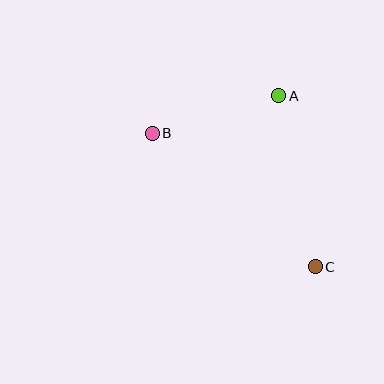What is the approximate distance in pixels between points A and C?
The distance between A and C is approximately 175 pixels.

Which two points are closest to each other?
Points A and B are closest to each other.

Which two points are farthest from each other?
Points B and C are farthest from each other.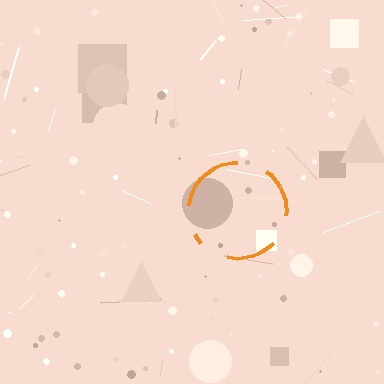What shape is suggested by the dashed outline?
The dashed outline suggests a circle.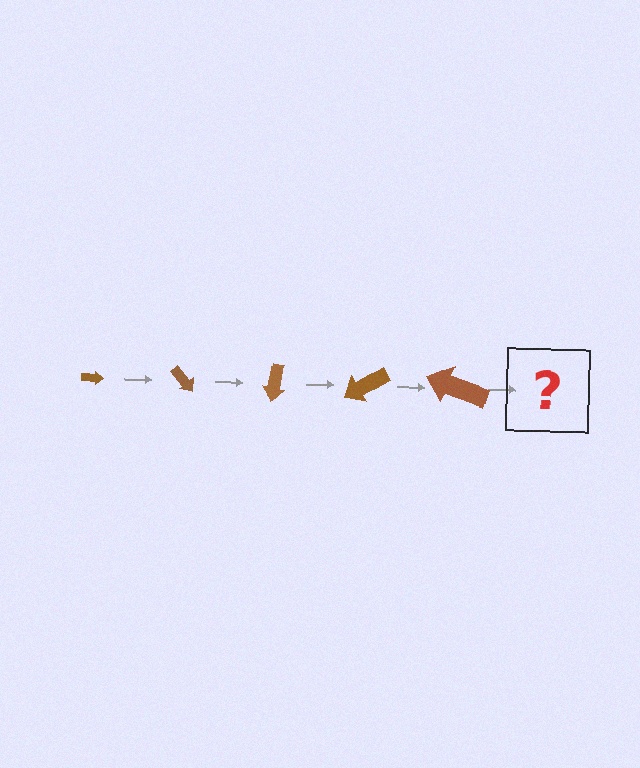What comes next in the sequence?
The next element should be an arrow, larger than the previous one and rotated 250 degrees from the start.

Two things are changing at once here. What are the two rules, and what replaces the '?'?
The two rules are that the arrow grows larger each step and it rotates 50 degrees each step. The '?' should be an arrow, larger than the previous one and rotated 250 degrees from the start.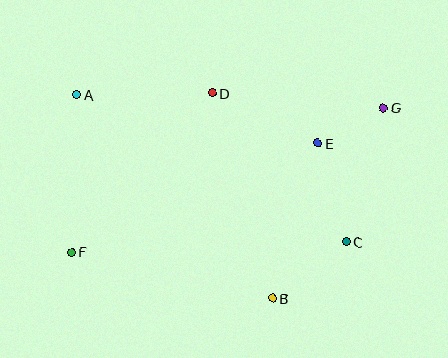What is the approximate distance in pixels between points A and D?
The distance between A and D is approximately 136 pixels.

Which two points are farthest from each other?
Points F and G are farthest from each other.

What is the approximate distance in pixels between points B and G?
The distance between B and G is approximately 220 pixels.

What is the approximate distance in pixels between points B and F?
The distance between B and F is approximately 206 pixels.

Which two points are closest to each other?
Points E and G are closest to each other.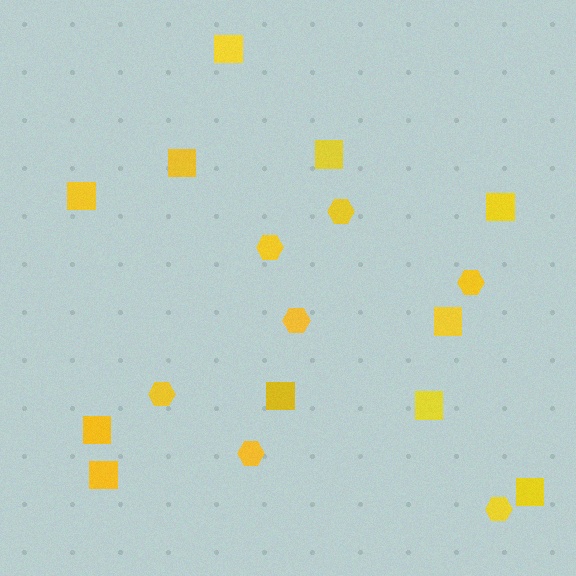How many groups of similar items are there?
There are 2 groups: one group of hexagons (7) and one group of squares (11).